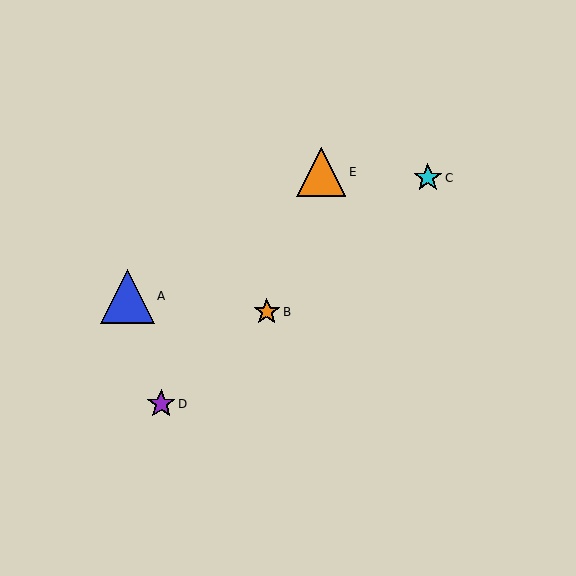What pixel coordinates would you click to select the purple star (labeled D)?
Click at (161, 404) to select the purple star D.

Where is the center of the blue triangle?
The center of the blue triangle is at (127, 297).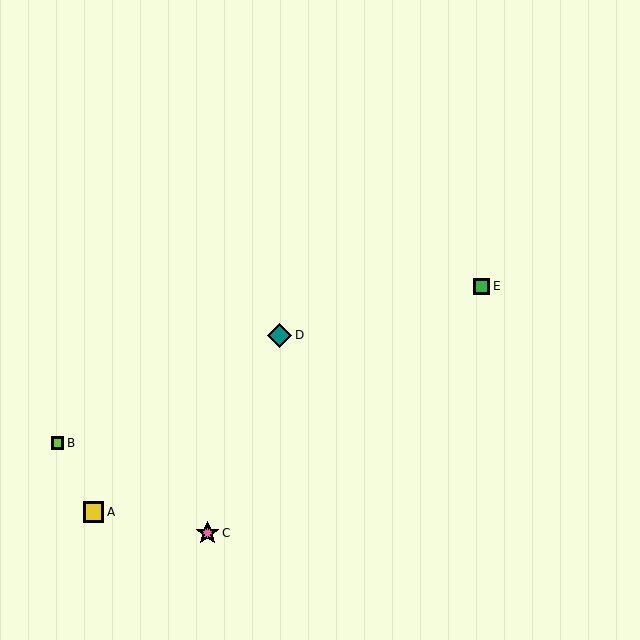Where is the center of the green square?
The center of the green square is at (482, 286).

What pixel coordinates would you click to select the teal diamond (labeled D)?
Click at (279, 336) to select the teal diamond D.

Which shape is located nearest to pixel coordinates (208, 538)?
The pink star (labeled C) at (207, 533) is nearest to that location.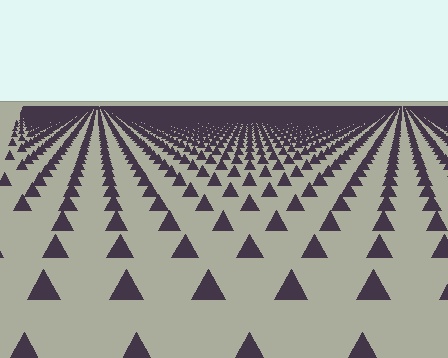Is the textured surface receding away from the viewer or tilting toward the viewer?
The surface is receding away from the viewer. Texture elements get smaller and denser toward the top.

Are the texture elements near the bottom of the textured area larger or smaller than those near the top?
Larger. Near the bottom, elements are closer to the viewer and appear at a bigger on-screen size.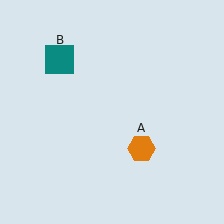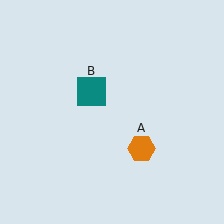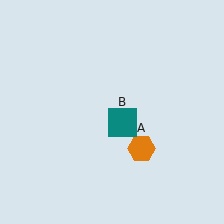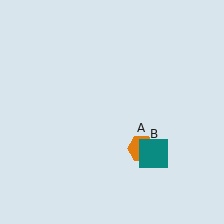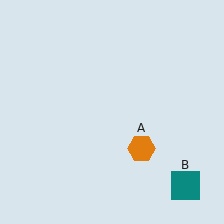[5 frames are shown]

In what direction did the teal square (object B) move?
The teal square (object B) moved down and to the right.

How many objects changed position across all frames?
1 object changed position: teal square (object B).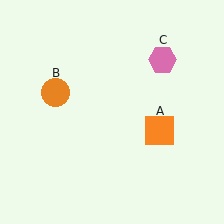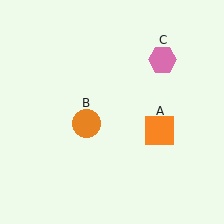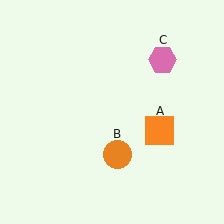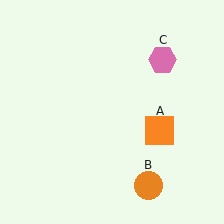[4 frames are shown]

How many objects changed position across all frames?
1 object changed position: orange circle (object B).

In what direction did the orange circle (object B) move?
The orange circle (object B) moved down and to the right.